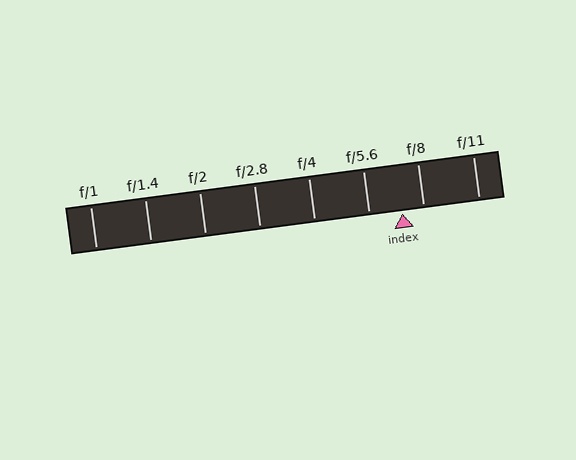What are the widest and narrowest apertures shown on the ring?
The widest aperture shown is f/1 and the narrowest is f/11.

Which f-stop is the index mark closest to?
The index mark is closest to f/8.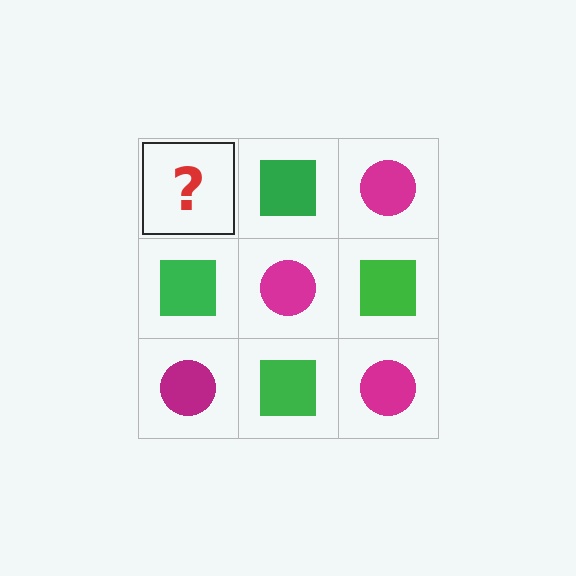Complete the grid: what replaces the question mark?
The question mark should be replaced with a magenta circle.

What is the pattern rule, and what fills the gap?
The rule is that it alternates magenta circle and green square in a checkerboard pattern. The gap should be filled with a magenta circle.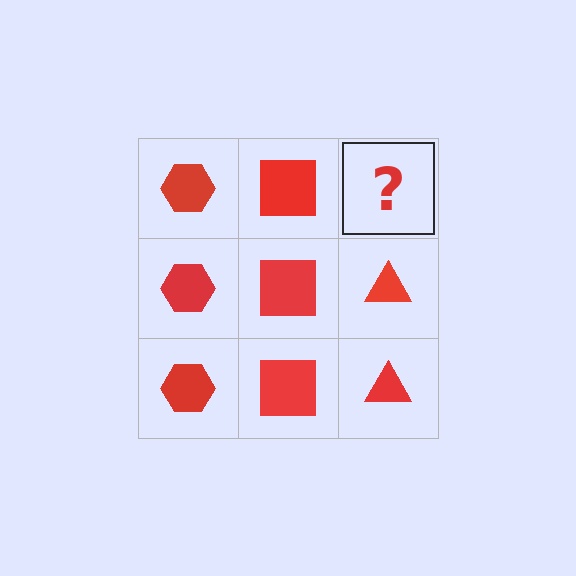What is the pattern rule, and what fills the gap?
The rule is that each column has a consistent shape. The gap should be filled with a red triangle.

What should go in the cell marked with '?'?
The missing cell should contain a red triangle.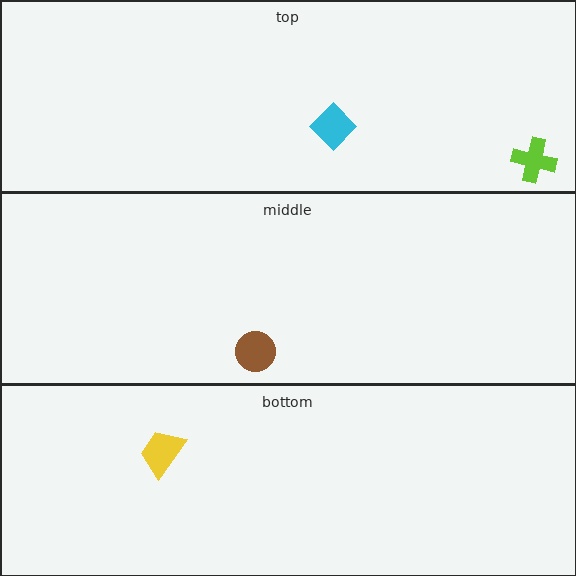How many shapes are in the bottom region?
1.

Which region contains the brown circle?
The middle region.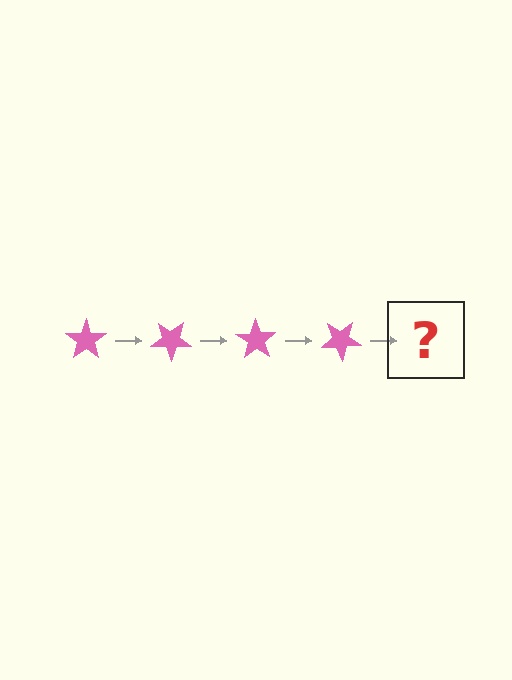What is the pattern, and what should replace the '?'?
The pattern is that the star rotates 35 degrees each step. The '?' should be a pink star rotated 140 degrees.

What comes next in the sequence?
The next element should be a pink star rotated 140 degrees.